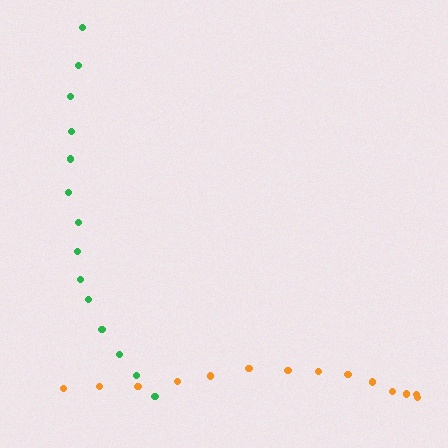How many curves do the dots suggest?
There are 2 distinct paths.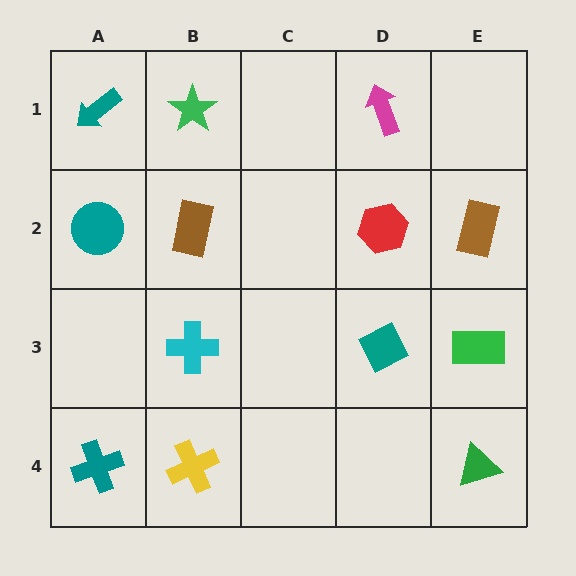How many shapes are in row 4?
3 shapes.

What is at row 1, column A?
A teal arrow.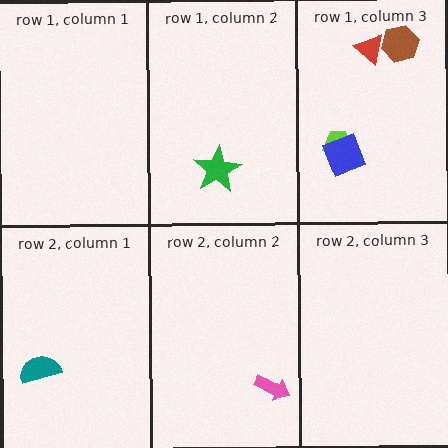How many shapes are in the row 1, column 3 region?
4.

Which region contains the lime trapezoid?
The row 1, column 3 region.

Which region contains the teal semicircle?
The row 2, column 1 region.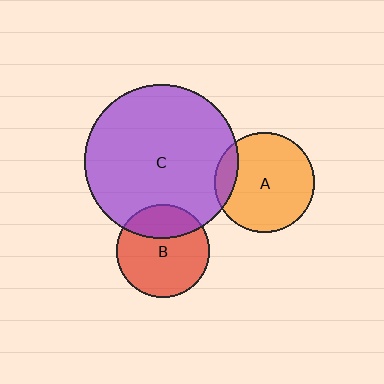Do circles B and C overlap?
Yes.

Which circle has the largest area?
Circle C (purple).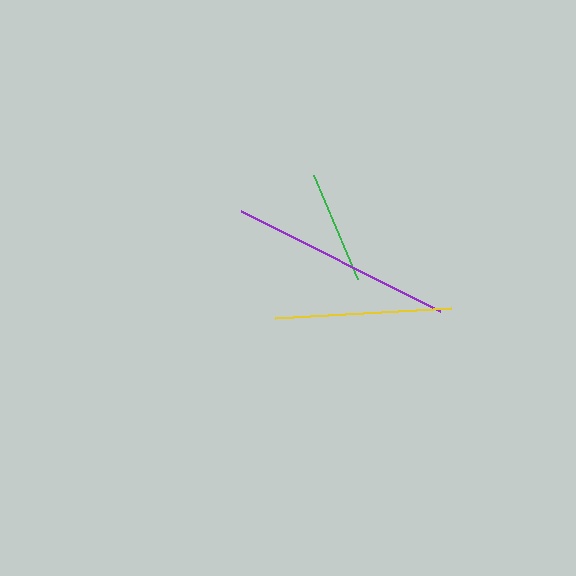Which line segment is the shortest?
The green line is the shortest at approximately 113 pixels.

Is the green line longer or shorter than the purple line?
The purple line is longer than the green line.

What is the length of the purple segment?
The purple segment is approximately 222 pixels long.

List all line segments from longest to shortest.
From longest to shortest: purple, yellow, green.